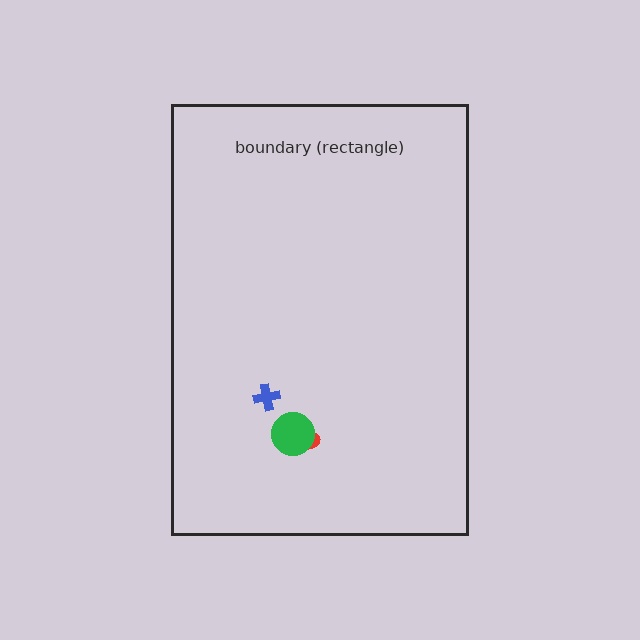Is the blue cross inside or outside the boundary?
Inside.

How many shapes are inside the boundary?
3 inside, 0 outside.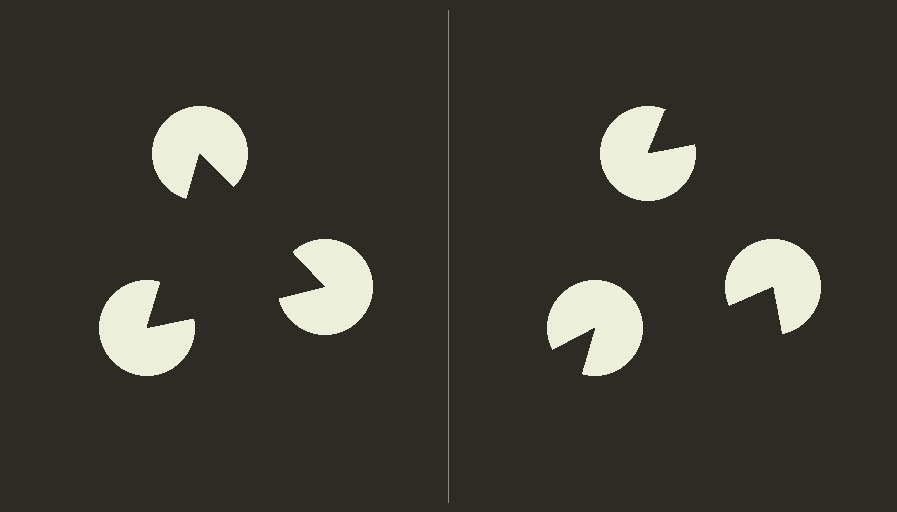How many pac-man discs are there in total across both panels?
6 — 3 on each side.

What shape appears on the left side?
An illusory triangle.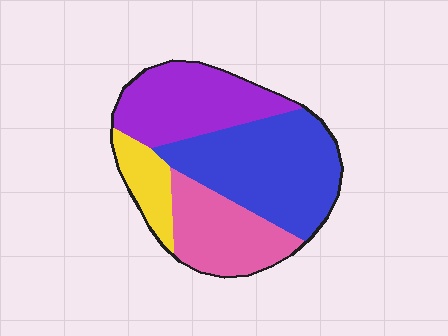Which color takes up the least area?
Yellow, at roughly 10%.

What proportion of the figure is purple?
Purple covers around 25% of the figure.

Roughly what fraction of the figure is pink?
Pink takes up about one quarter (1/4) of the figure.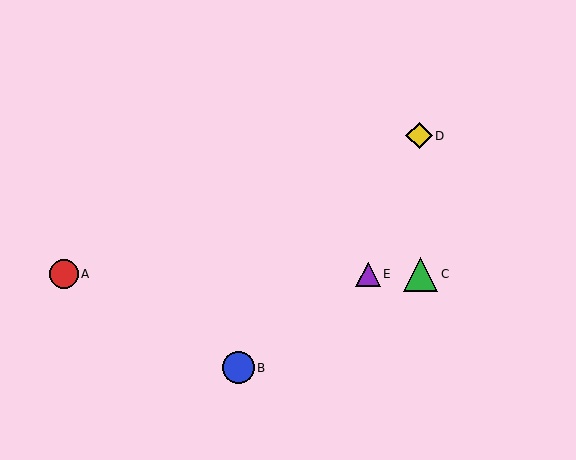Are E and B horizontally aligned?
No, E is at y≈274 and B is at y≈368.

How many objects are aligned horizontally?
3 objects (A, C, E) are aligned horizontally.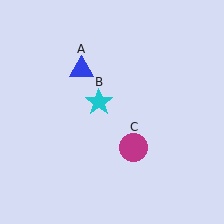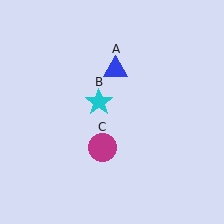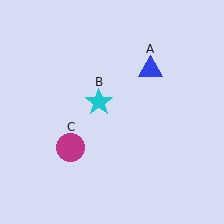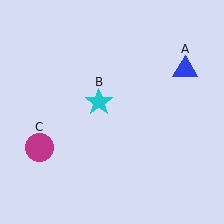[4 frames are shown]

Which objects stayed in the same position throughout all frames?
Cyan star (object B) remained stationary.